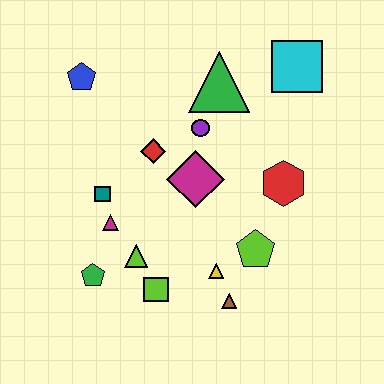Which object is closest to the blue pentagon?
The red diamond is closest to the blue pentagon.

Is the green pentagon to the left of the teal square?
Yes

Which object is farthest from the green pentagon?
The cyan square is farthest from the green pentagon.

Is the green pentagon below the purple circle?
Yes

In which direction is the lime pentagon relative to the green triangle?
The lime pentagon is below the green triangle.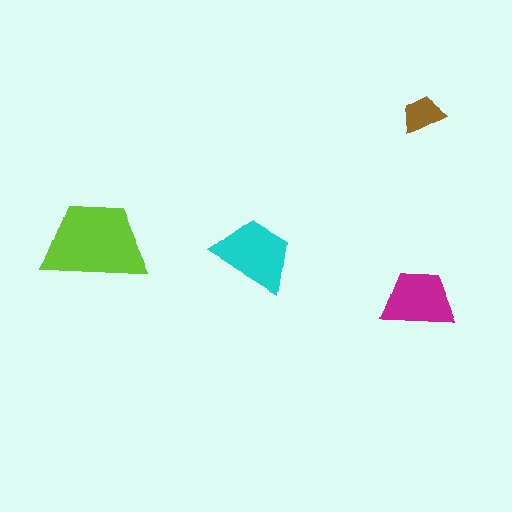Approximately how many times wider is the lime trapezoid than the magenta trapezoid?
About 1.5 times wider.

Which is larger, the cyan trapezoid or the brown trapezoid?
The cyan one.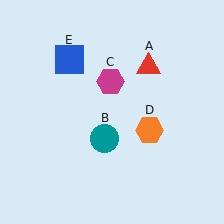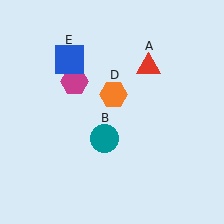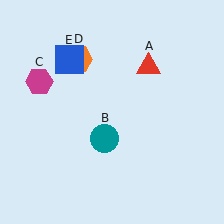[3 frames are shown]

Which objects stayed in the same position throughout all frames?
Red triangle (object A) and teal circle (object B) and blue square (object E) remained stationary.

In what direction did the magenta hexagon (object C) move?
The magenta hexagon (object C) moved left.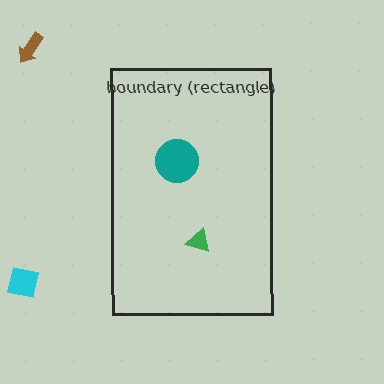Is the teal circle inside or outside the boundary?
Inside.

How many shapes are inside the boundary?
2 inside, 2 outside.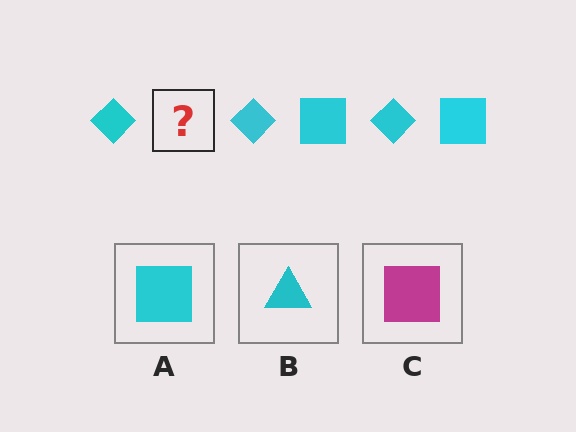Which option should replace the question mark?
Option A.